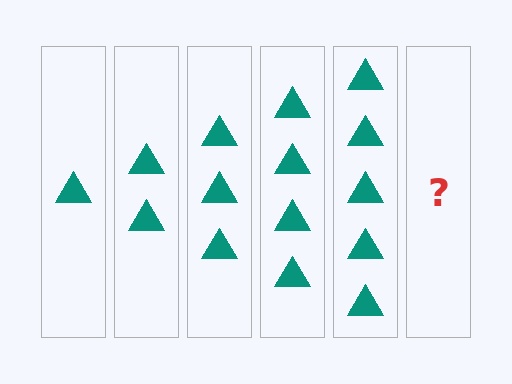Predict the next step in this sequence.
The next step is 6 triangles.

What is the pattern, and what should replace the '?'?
The pattern is that each step adds one more triangle. The '?' should be 6 triangles.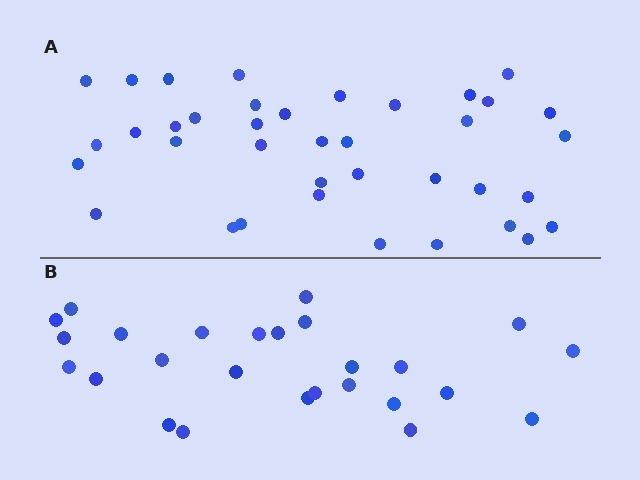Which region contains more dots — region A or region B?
Region A (the top region) has more dots.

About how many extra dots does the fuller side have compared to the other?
Region A has roughly 12 or so more dots than region B.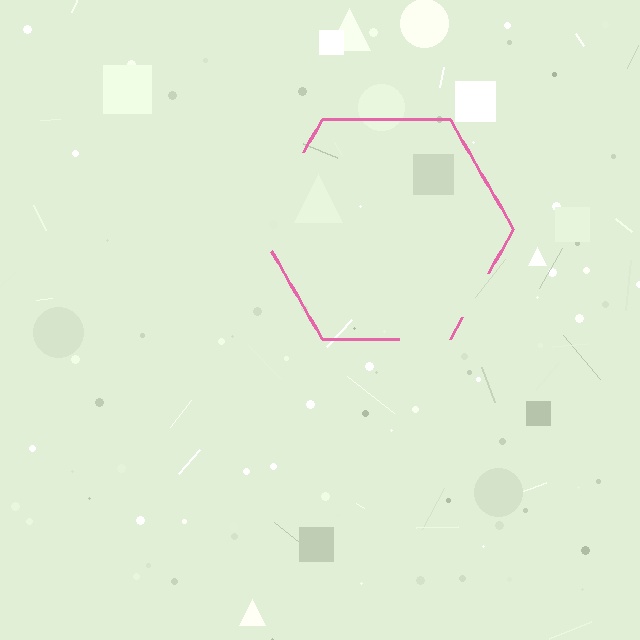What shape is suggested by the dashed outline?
The dashed outline suggests a hexagon.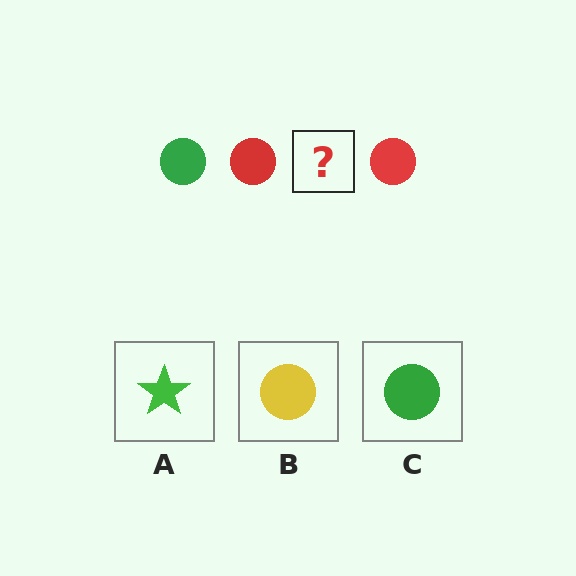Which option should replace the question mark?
Option C.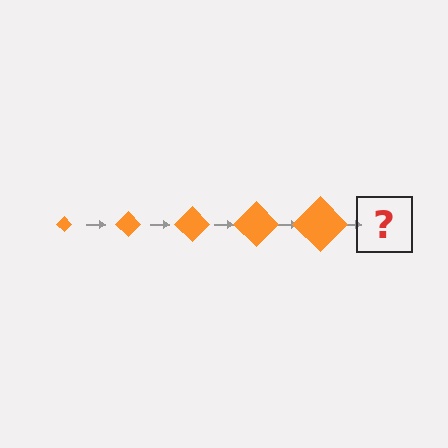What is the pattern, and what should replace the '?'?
The pattern is that the diamond gets progressively larger each step. The '?' should be an orange diamond, larger than the previous one.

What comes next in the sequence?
The next element should be an orange diamond, larger than the previous one.